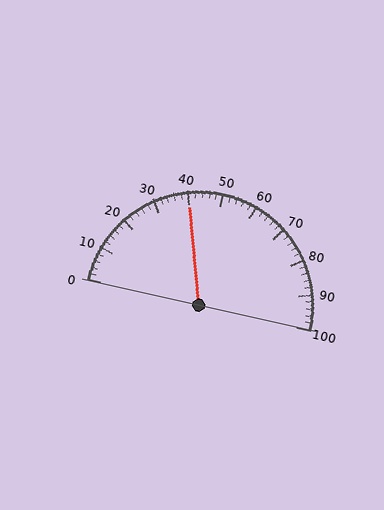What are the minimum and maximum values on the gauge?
The gauge ranges from 0 to 100.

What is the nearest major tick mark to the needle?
The nearest major tick mark is 40.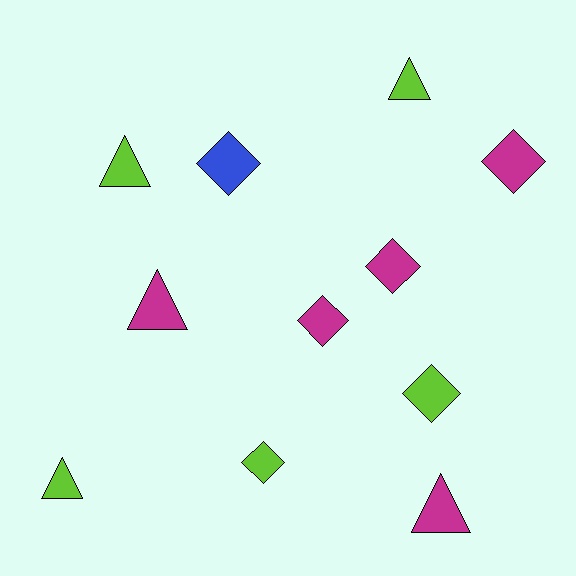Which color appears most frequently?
Lime, with 5 objects.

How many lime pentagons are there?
There are no lime pentagons.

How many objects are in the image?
There are 11 objects.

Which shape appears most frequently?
Diamond, with 6 objects.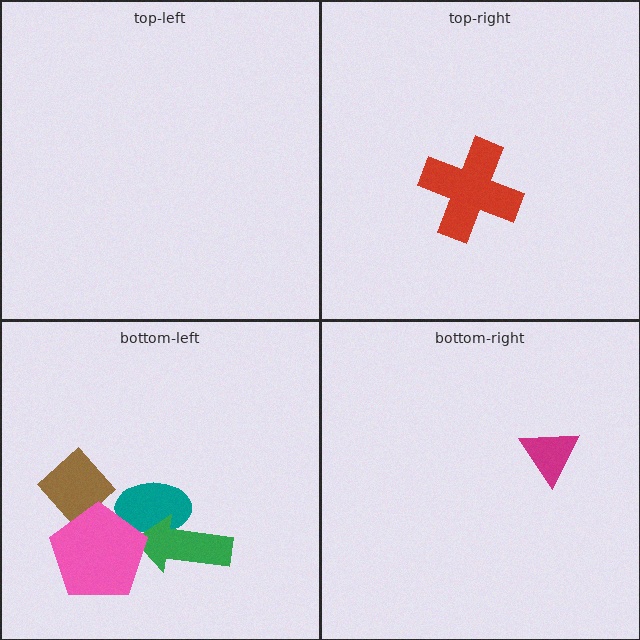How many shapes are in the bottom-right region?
1.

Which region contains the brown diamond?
The bottom-left region.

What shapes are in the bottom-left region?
The brown diamond, the teal ellipse, the green arrow, the pink pentagon.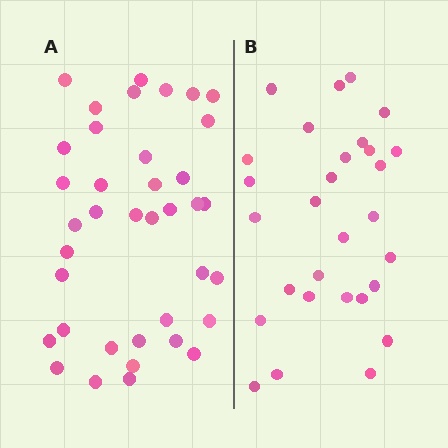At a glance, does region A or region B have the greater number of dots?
Region A (the left region) has more dots.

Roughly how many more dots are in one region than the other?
Region A has roughly 8 or so more dots than region B.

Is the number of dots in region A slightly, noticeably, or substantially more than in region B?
Region A has noticeably more, but not dramatically so. The ratio is roughly 1.3 to 1.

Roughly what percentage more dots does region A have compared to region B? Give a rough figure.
About 30% more.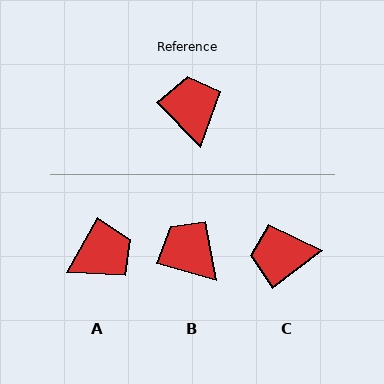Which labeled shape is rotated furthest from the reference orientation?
C, about 84 degrees away.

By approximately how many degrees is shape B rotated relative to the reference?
Approximately 30 degrees counter-clockwise.